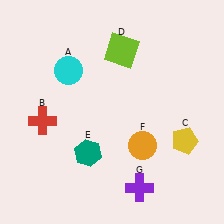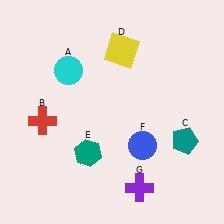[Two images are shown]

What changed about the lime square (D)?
In Image 1, D is lime. In Image 2, it changed to yellow.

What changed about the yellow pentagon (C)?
In Image 1, C is yellow. In Image 2, it changed to teal.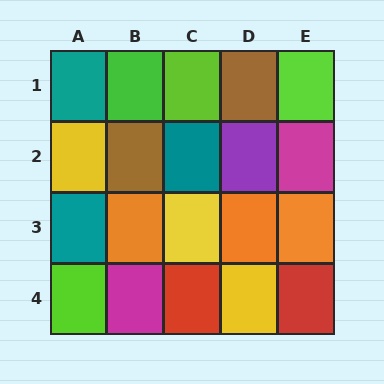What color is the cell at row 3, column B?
Orange.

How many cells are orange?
3 cells are orange.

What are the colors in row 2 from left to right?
Yellow, brown, teal, purple, magenta.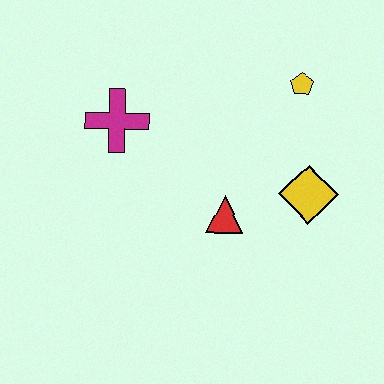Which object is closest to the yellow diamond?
The red triangle is closest to the yellow diamond.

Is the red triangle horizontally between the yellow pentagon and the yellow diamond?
No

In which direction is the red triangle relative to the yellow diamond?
The red triangle is to the left of the yellow diamond.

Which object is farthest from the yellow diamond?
The magenta cross is farthest from the yellow diamond.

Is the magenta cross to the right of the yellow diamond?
No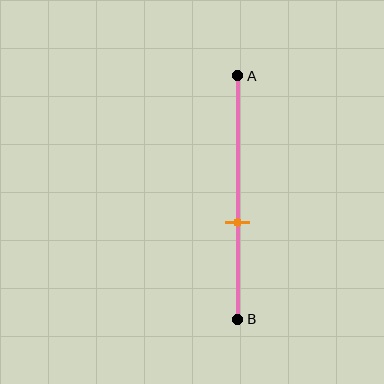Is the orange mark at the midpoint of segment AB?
No, the mark is at about 60% from A, not at the 50% midpoint.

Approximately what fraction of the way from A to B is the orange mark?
The orange mark is approximately 60% of the way from A to B.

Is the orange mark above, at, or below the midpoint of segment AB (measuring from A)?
The orange mark is below the midpoint of segment AB.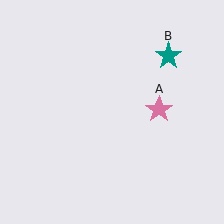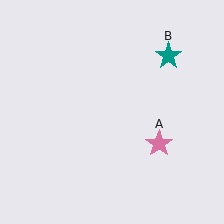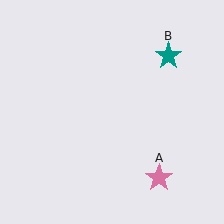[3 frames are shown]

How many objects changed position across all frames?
1 object changed position: pink star (object A).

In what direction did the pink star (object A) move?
The pink star (object A) moved down.